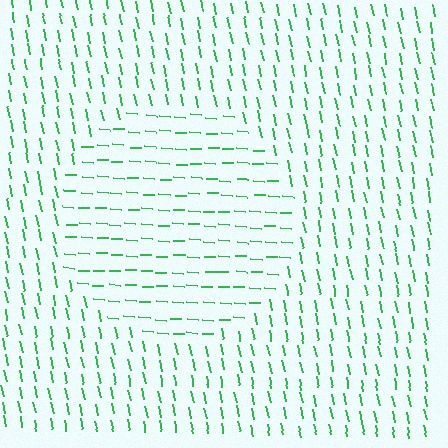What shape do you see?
I see a circle.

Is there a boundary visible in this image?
Yes, there is a texture boundary formed by a change in line orientation.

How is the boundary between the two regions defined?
The boundary is defined purely by a change in line orientation (approximately 74 degrees difference). All lines are the same color and thickness.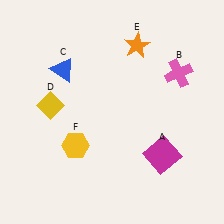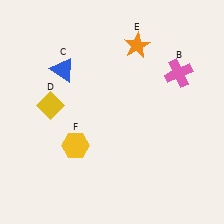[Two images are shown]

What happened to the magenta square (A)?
The magenta square (A) was removed in Image 2. It was in the bottom-right area of Image 1.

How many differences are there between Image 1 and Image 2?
There is 1 difference between the two images.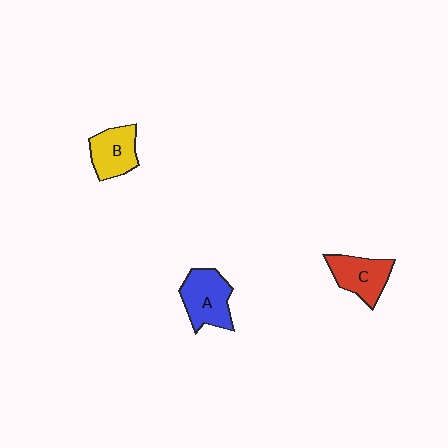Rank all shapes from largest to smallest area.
From largest to smallest: A (blue), C (red), B (yellow).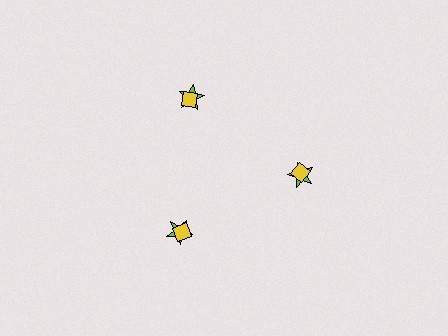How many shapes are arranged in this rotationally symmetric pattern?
There are 6 shapes, arranged in 3 groups of 2.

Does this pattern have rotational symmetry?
Yes, this pattern has 3-fold rotational symmetry. It looks the same after rotating 120 degrees around the center.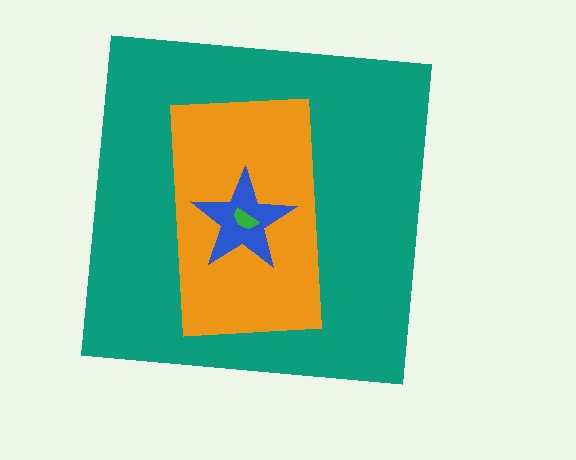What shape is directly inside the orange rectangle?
The blue star.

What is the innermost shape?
The green semicircle.